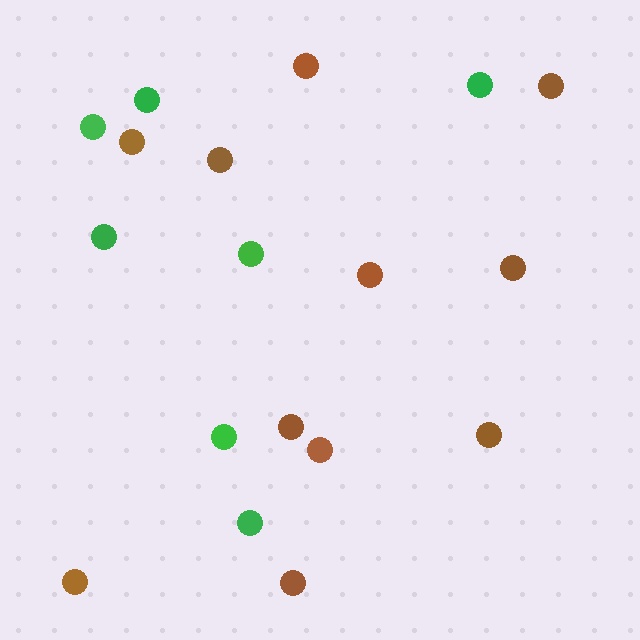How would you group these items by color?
There are 2 groups: one group of green circles (7) and one group of brown circles (11).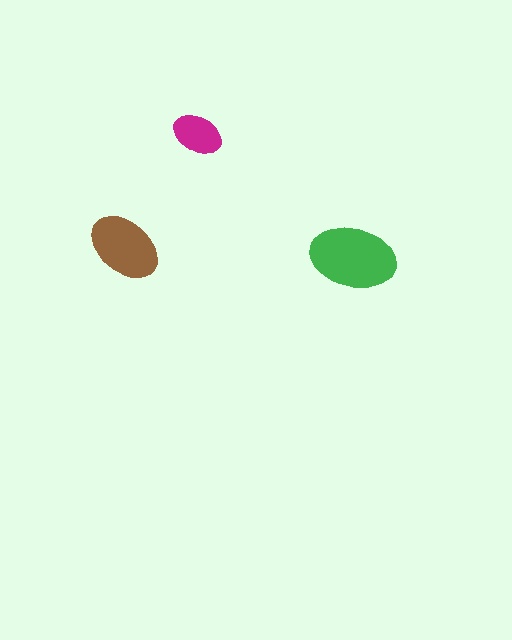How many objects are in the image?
There are 3 objects in the image.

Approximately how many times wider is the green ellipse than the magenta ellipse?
About 1.5 times wider.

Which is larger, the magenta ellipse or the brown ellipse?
The brown one.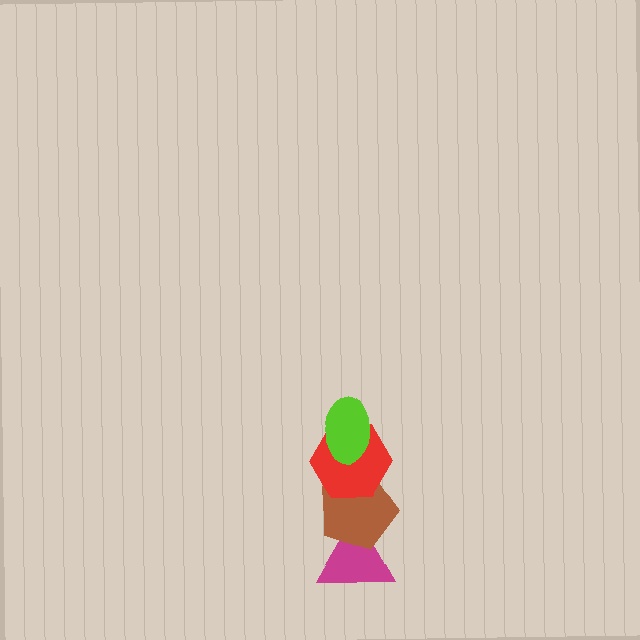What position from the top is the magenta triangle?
The magenta triangle is 4th from the top.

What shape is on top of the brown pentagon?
The red hexagon is on top of the brown pentagon.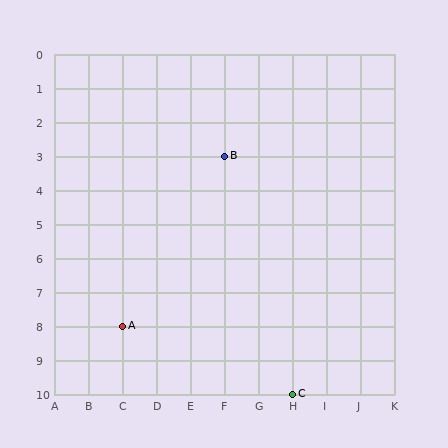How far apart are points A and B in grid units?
Points A and B are 3 columns and 5 rows apart (about 5.8 grid units diagonally).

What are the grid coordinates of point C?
Point C is at grid coordinates (H, 10).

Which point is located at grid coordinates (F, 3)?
Point B is at (F, 3).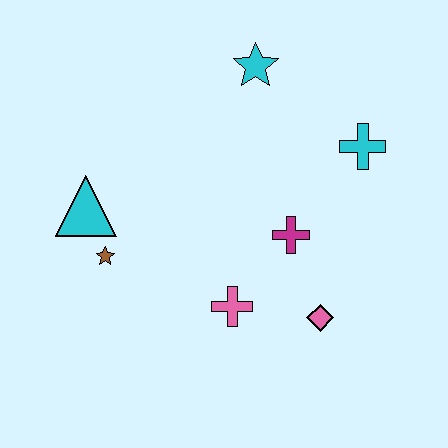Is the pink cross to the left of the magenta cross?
Yes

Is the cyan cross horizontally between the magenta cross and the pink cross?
No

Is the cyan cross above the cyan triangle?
Yes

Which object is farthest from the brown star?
The cyan cross is farthest from the brown star.